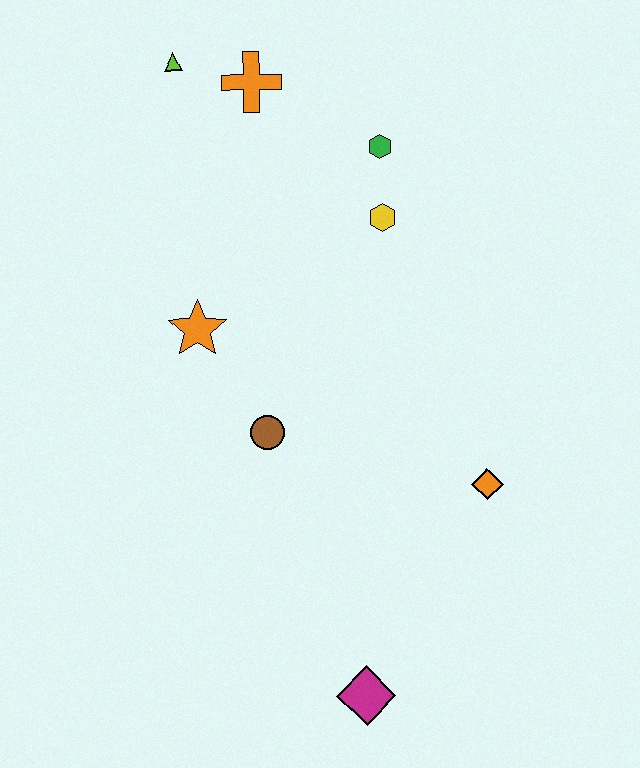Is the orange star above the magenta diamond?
Yes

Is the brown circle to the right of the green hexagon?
No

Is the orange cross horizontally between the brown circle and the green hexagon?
No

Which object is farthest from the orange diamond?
The lime triangle is farthest from the orange diamond.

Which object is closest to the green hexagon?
The yellow hexagon is closest to the green hexagon.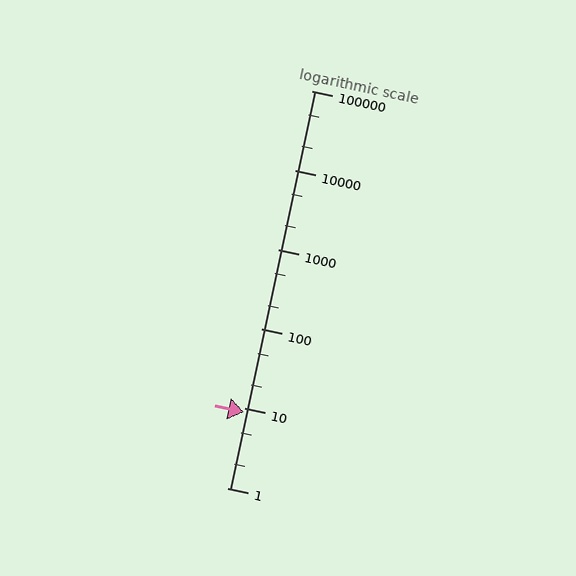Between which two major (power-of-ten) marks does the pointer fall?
The pointer is between 1 and 10.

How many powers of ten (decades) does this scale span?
The scale spans 5 decades, from 1 to 100000.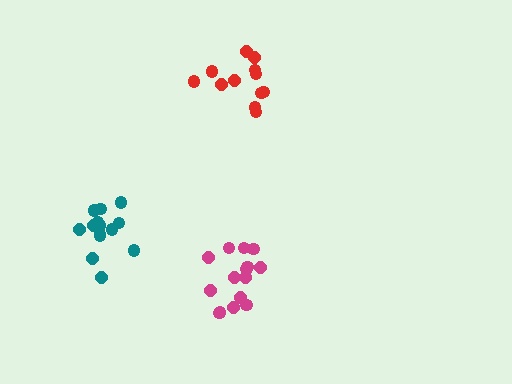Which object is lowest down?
The magenta cluster is bottommost.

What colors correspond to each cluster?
The clusters are colored: teal, red, magenta.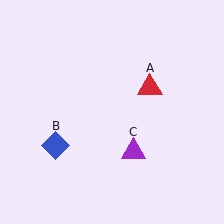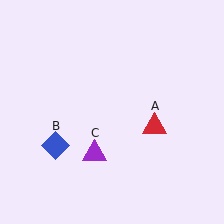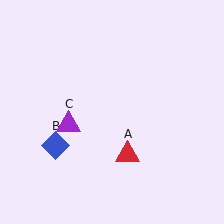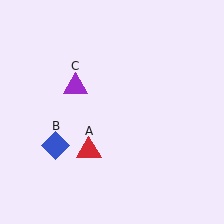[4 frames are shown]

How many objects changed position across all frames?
2 objects changed position: red triangle (object A), purple triangle (object C).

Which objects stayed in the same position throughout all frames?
Blue diamond (object B) remained stationary.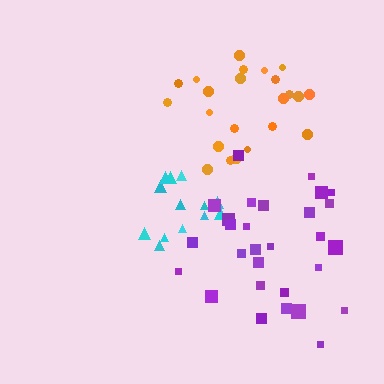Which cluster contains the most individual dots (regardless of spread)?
Purple (29).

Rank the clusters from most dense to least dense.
cyan, orange, purple.